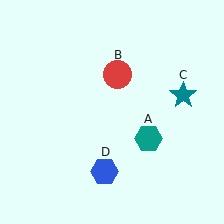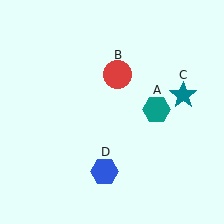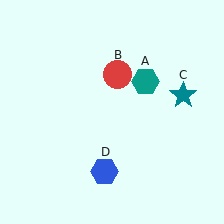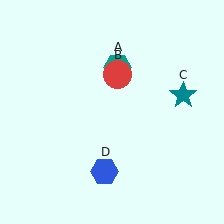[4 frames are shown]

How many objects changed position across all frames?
1 object changed position: teal hexagon (object A).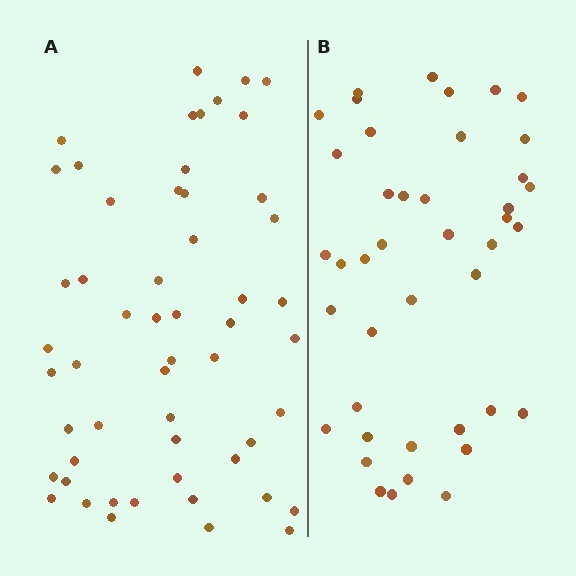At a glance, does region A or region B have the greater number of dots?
Region A (the left region) has more dots.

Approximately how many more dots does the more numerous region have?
Region A has roughly 12 or so more dots than region B.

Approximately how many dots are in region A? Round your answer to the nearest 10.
About 50 dots. (The exact count is 54, which rounds to 50.)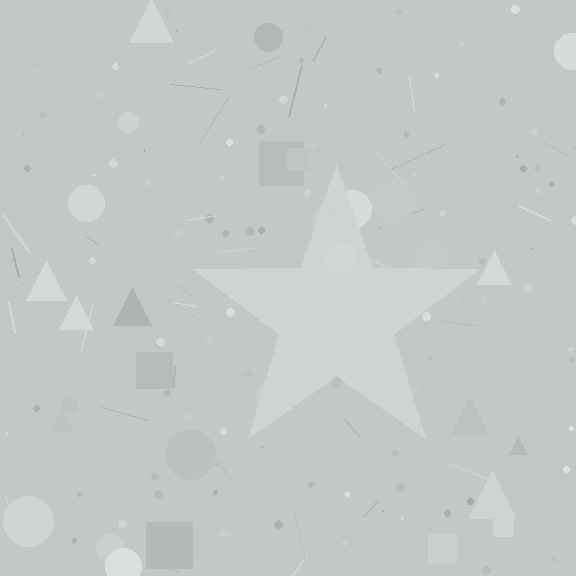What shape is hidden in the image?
A star is hidden in the image.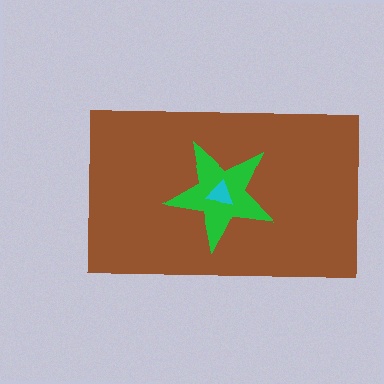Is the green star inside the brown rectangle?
Yes.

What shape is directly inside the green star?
The cyan triangle.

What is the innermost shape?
The cyan triangle.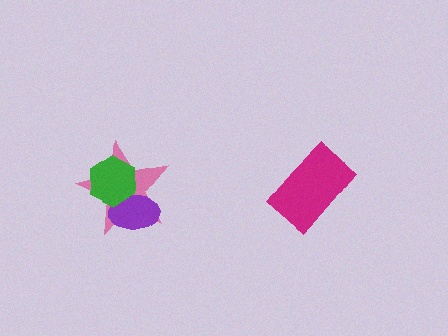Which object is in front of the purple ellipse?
The green hexagon is in front of the purple ellipse.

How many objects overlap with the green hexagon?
2 objects overlap with the green hexagon.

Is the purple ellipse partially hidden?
Yes, it is partially covered by another shape.